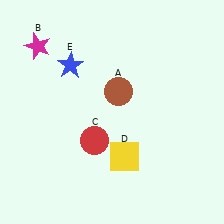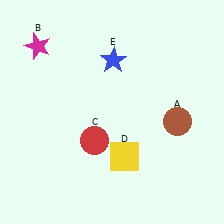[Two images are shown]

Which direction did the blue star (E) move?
The blue star (E) moved right.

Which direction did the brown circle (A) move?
The brown circle (A) moved right.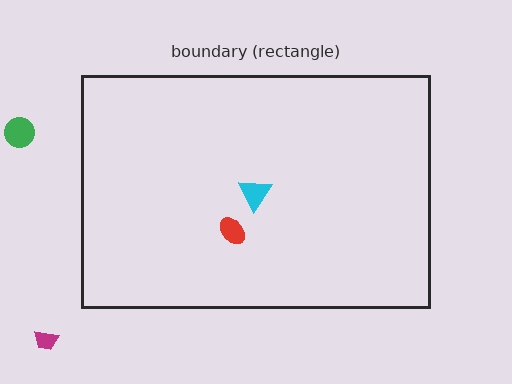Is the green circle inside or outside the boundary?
Outside.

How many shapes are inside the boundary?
2 inside, 2 outside.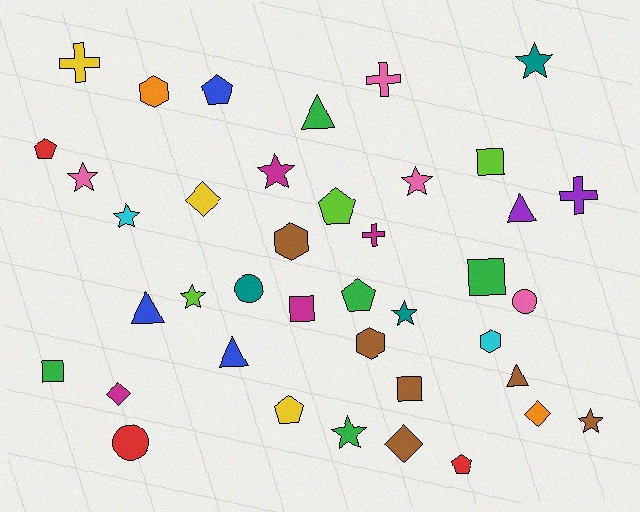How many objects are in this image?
There are 40 objects.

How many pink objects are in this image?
There are 4 pink objects.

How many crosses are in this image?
There are 4 crosses.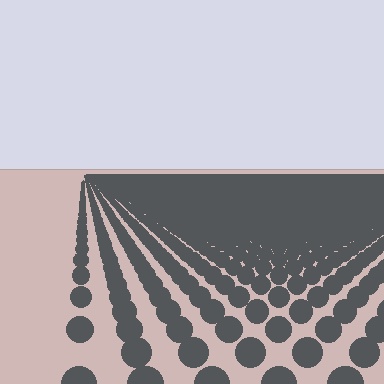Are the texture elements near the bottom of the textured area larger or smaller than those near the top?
Larger. Near the bottom, elements are closer to the viewer and appear at a bigger on-screen size.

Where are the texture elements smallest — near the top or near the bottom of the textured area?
Near the top.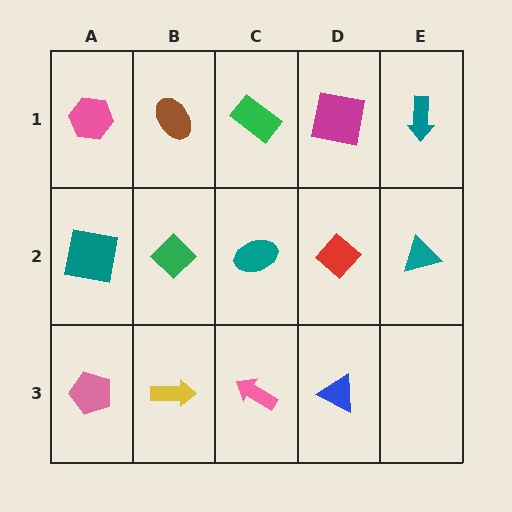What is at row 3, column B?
A yellow arrow.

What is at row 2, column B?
A green diamond.